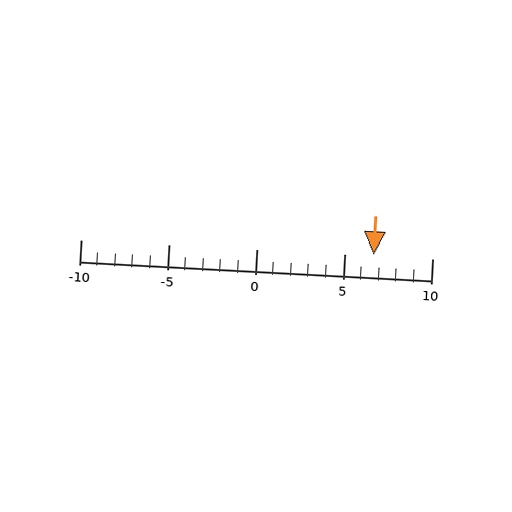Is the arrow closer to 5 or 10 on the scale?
The arrow is closer to 5.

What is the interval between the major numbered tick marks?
The major tick marks are spaced 5 units apart.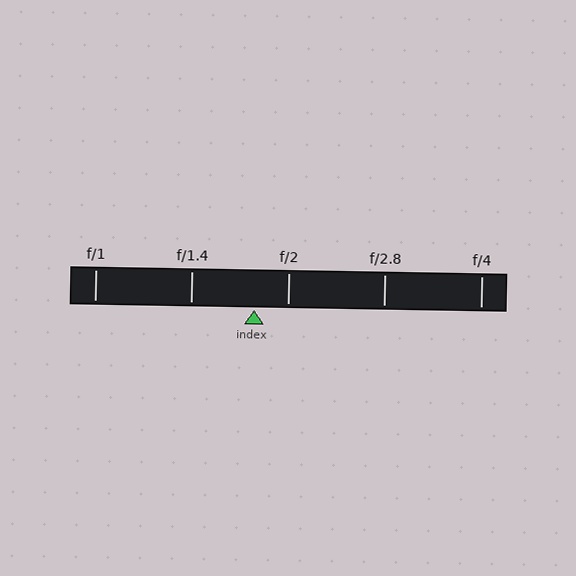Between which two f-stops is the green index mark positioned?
The index mark is between f/1.4 and f/2.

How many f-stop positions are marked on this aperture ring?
There are 5 f-stop positions marked.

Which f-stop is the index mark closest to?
The index mark is closest to f/2.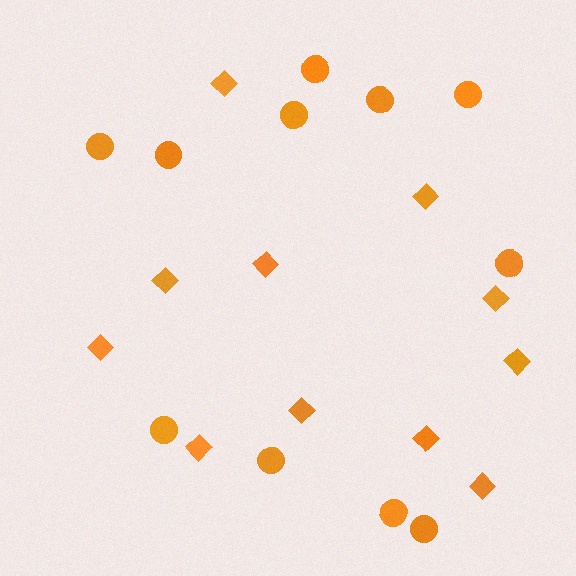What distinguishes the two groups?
There are 2 groups: one group of diamonds (11) and one group of circles (11).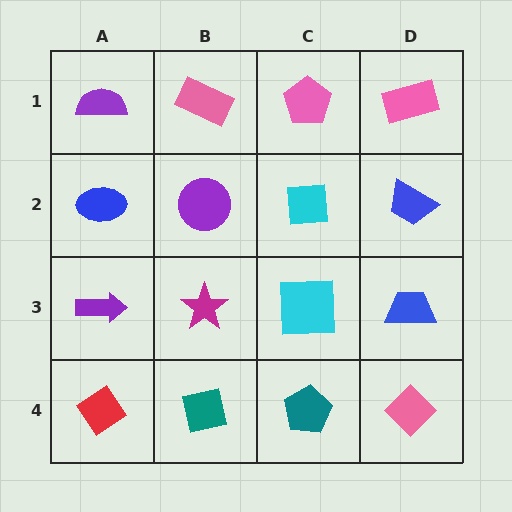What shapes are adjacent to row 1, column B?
A purple circle (row 2, column B), a purple semicircle (row 1, column A), a pink pentagon (row 1, column C).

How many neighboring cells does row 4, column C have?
3.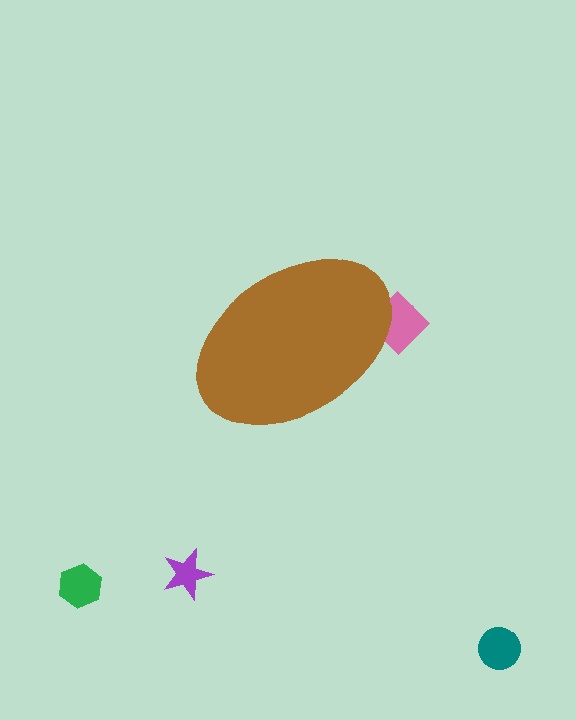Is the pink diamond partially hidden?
Yes, the pink diamond is partially hidden behind the brown ellipse.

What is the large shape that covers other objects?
A brown ellipse.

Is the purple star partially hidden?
No, the purple star is fully visible.